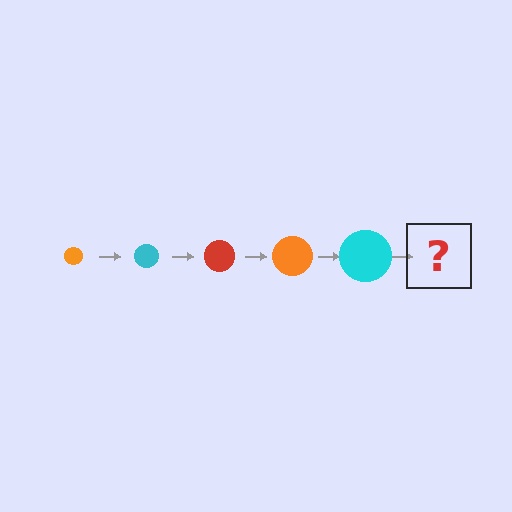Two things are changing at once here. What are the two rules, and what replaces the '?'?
The two rules are that the circle grows larger each step and the color cycles through orange, cyan, and red. The '?' should be a red circle, larger than the previous one.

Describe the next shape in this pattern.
It should be a red circle, larger than the previous one.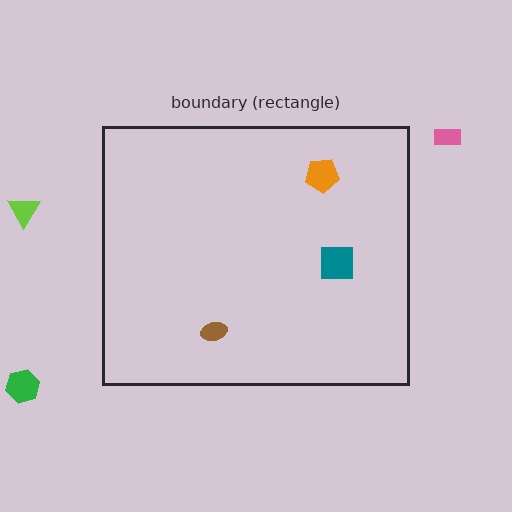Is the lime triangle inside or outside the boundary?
Outside.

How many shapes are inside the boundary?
3 inside, 3 outside.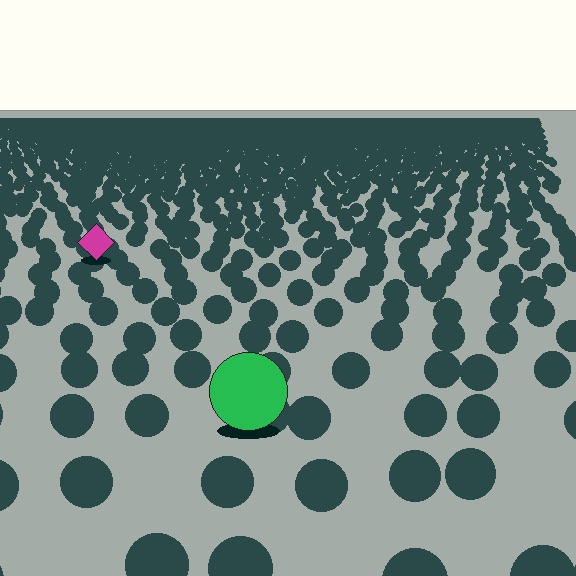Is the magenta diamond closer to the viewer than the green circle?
No. The green circle is closer — you can tell from the texture gradient: the ground texture is coarser near it.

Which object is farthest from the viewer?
The magenta diamond is farthest from the viewer. It appears smaller and the ground texture around it is denser.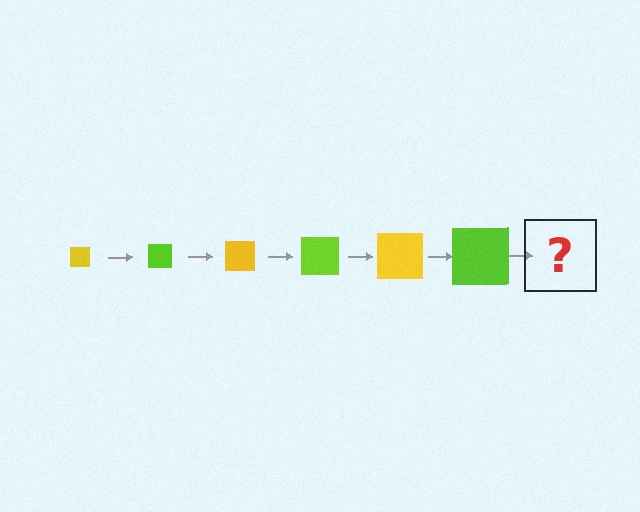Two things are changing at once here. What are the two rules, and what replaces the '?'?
The two rules are that the square grows larger each step and the color cycles through yellow and lime. The '?' should be a yellow square, larger than the previous one.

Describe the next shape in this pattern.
It should be a yellow square, larger than the previous one.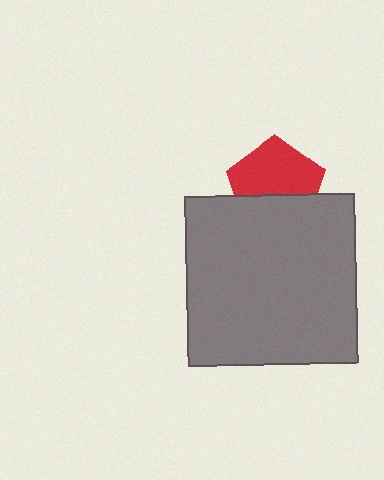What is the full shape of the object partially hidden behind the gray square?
The partially hidden object is a red pentagon.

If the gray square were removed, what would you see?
You would see the complete red pentagon.